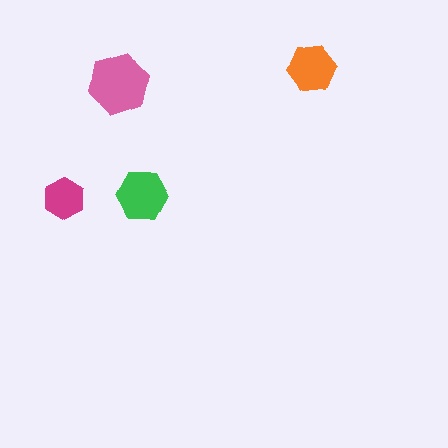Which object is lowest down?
The magenta hexagon is bottommost.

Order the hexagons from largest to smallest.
the pink one, the green one, the orange one, the magenta one.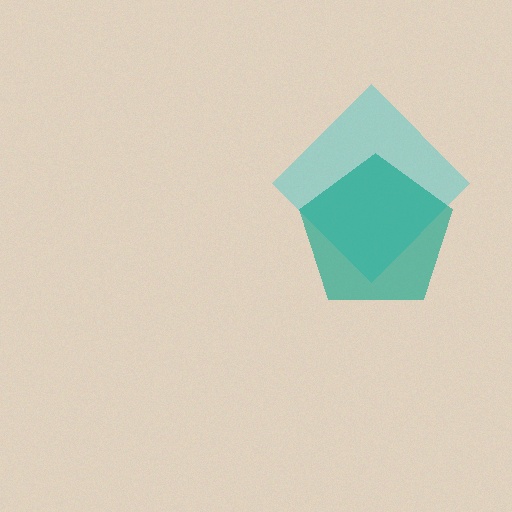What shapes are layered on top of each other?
The layered shapes are: a cyan diamond, a teal pentagon.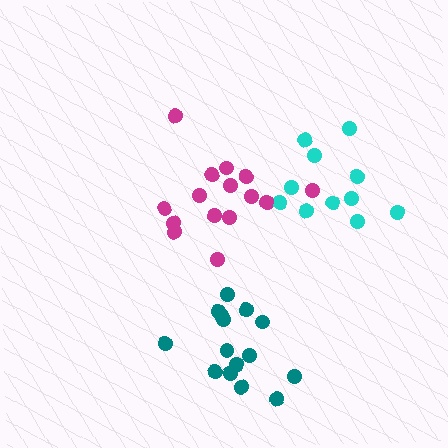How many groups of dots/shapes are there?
There are 3 groups.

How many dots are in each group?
Group 1: 11 dots, Group 2: 15 dots, Group 3: 15 dots (41 total).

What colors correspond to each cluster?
The clusters are colored: cyan, magenta, teal.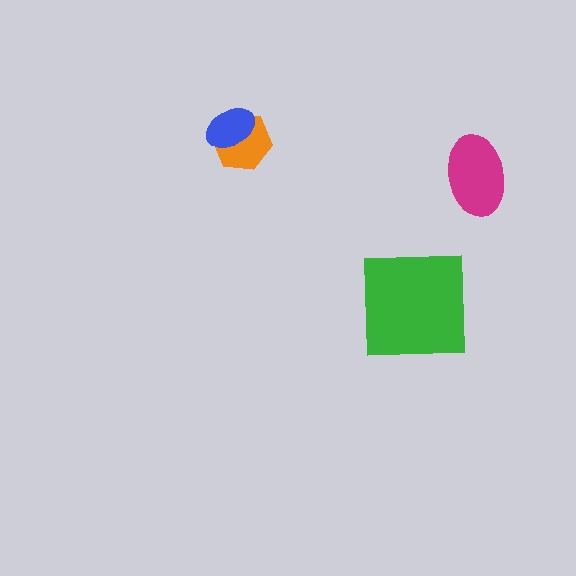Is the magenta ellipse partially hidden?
No, no other shape covers it.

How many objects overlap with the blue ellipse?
1 object overlaps with the blue ellipse.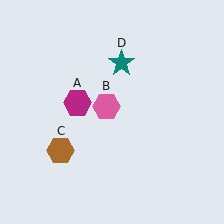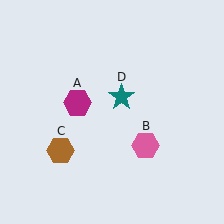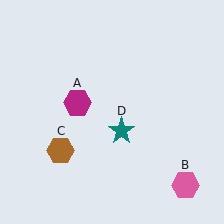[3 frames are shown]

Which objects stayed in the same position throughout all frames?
Magenta hexagon (object A) and brown hexagon (object C) remained stationary.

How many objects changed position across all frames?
2 objects changed position: pink hexagon (object B), teal star (object D).